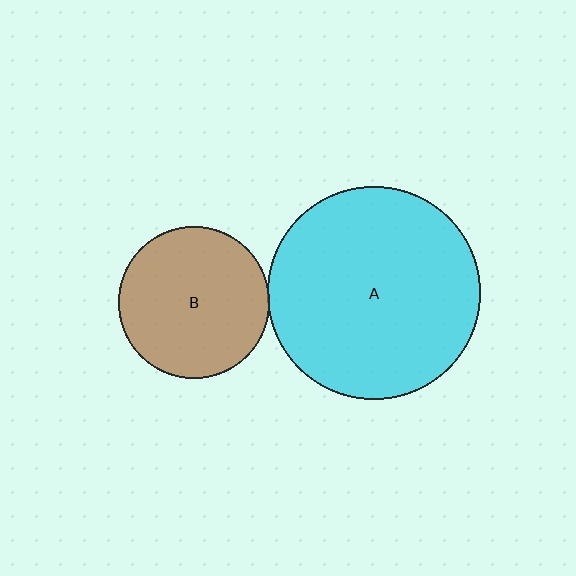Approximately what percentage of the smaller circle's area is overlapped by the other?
Approximately 5%.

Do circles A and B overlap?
Yes.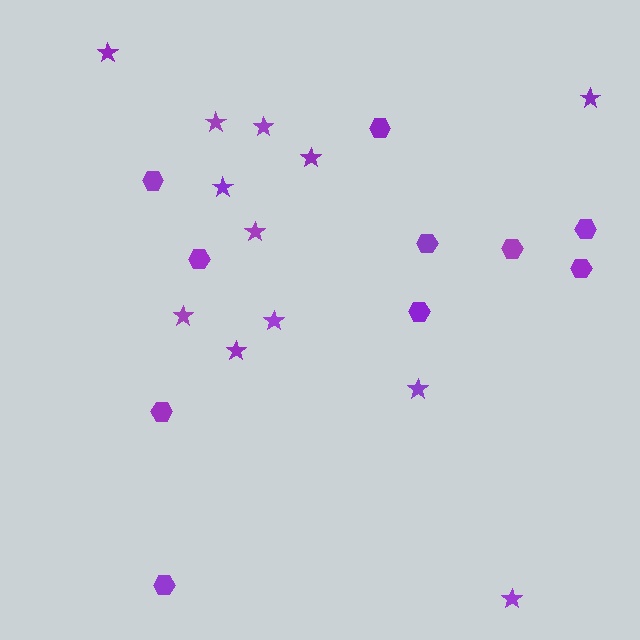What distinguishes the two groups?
There are 2 groups: one group of stars (12) and one group of hexagons (10).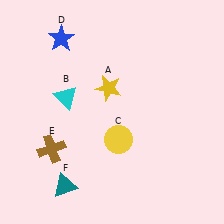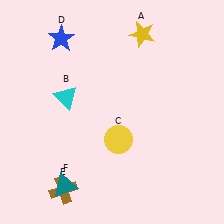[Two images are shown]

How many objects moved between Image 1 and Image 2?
2 objects moved between the two images.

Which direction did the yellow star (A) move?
The yellow star (A) moved up.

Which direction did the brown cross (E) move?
The brown cross (E) moved down.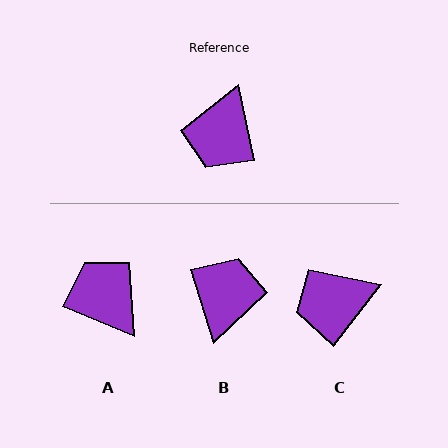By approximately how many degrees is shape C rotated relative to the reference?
Approximately 50 degrees clockwise.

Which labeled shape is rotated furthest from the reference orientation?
B, about 175 degrees away.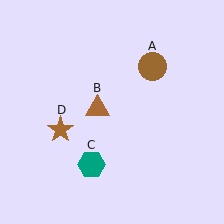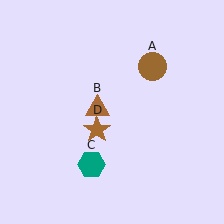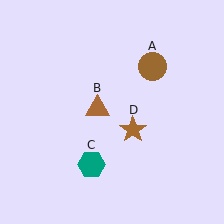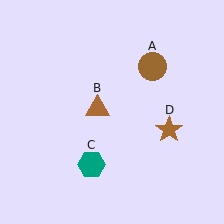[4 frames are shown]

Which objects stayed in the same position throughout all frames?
Brown circle (object A) and brown triangle (object B) and teal hexagon (object C) remained stationary.